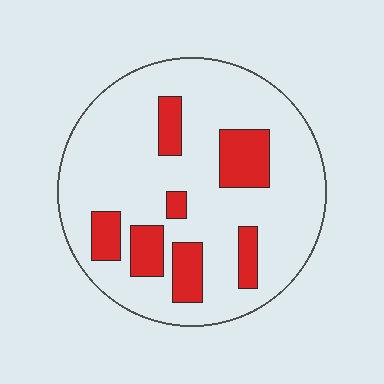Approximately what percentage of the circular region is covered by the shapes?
Approximately 20%.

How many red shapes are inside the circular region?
7.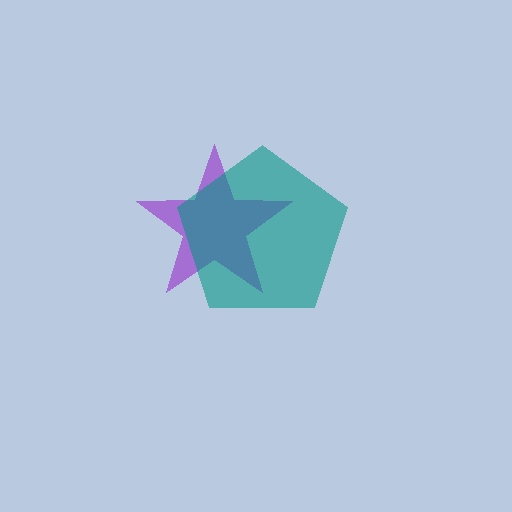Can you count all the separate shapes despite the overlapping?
Yes, there are 2 separate shapes.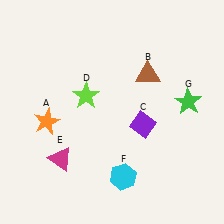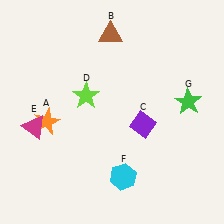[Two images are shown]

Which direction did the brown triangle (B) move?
The brown triangle (B) moved up.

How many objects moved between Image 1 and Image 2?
2 objects moved between the two images.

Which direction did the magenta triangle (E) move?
The magenta triangle (E) moved up.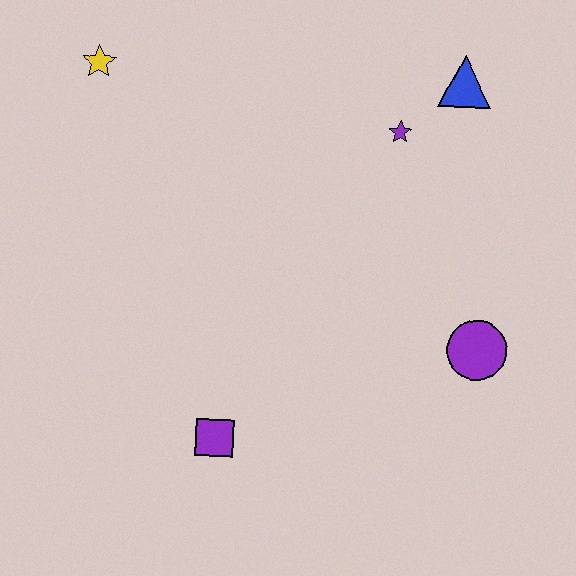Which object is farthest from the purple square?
The blue triangle is farthest from the purple square.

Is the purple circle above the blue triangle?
No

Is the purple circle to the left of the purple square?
No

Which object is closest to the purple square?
The purple circle is closest to the purple square.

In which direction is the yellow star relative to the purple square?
The yellow star is above the purple square.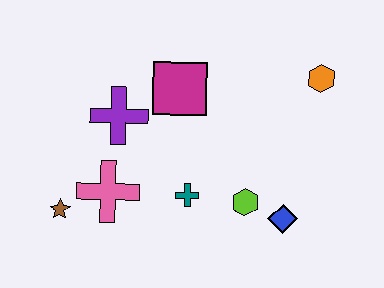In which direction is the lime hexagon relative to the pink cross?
The lime hexagon is to the right of the pink cross.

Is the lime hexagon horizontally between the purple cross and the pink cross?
No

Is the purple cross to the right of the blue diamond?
No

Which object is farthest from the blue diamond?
The brown star is farthest from the blue diamond.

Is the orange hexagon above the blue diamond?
Yes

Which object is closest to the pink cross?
The brown star is closest to the pink cross.